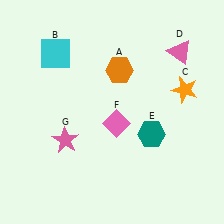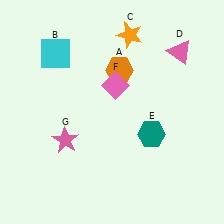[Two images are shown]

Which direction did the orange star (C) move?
The orange star (C) moved left.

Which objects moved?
The objects that moved are: the orange star (C), the pink diamond (F).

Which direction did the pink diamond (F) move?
The pink diamond (F) moved up.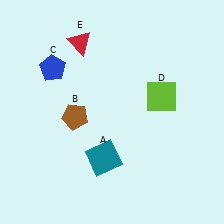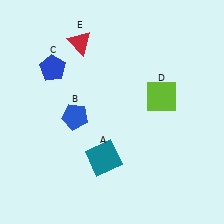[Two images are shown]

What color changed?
The pentagon (B) changed from brown in Image 1 to blue in Image 2.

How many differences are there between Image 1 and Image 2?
There is 1 difference between the two images.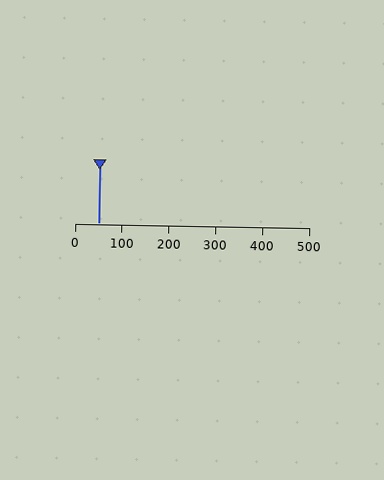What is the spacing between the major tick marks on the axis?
The major ticks are spaced 100 apart.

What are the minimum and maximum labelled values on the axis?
The axis runs from 0 to 500.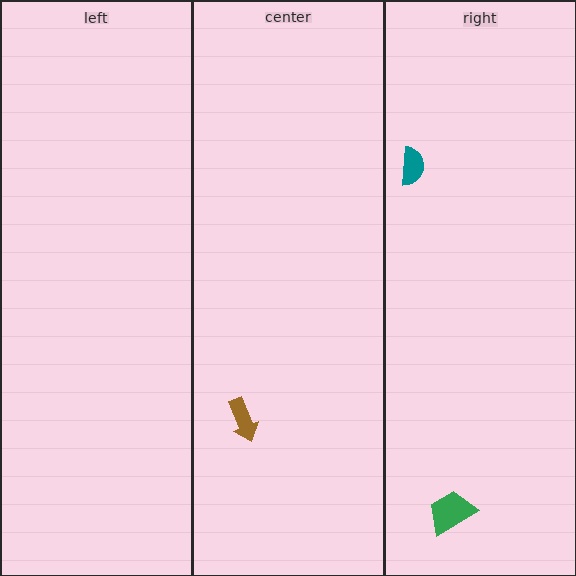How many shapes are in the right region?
2.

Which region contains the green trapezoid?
The right region.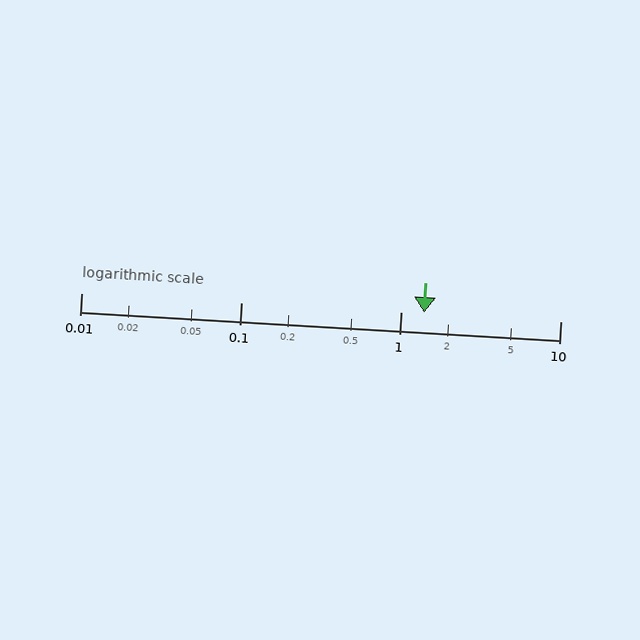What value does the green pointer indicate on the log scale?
The pointer indicates approximately 1.4.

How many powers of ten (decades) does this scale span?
The scale spans 3 decades, from 0.01 to 10.